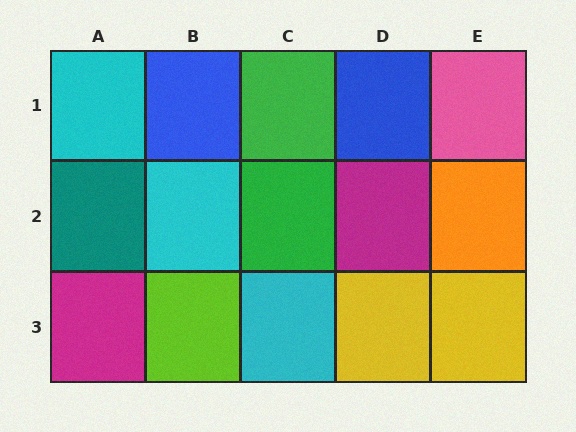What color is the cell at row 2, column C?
Green.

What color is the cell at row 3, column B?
Lime.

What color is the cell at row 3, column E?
Yellow.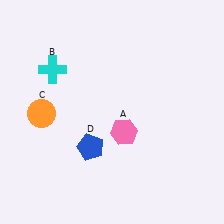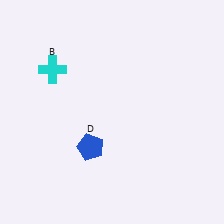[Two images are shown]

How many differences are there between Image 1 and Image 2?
There are 2 differences between the two images.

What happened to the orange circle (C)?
The orange circle (C) was removed in Image 2. It was in the bottom-left area of Image 1.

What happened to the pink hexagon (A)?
The pink hexagon (A) was removed in Image 2. It was in the bottom-right area of Image 1.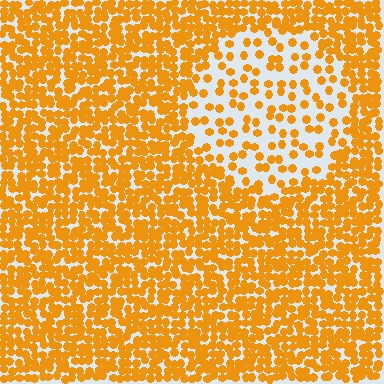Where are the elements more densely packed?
The elements are more densely packed outside the circle boundary.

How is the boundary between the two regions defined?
The boundary is defined by a change in element density (approximately 2.6x ratio). All elements are the same color, size, and shape.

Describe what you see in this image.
The image contains small orange elements arranged at two different densities. A circle-shaped region is visible where the elements are less densely packed than the surrounding area.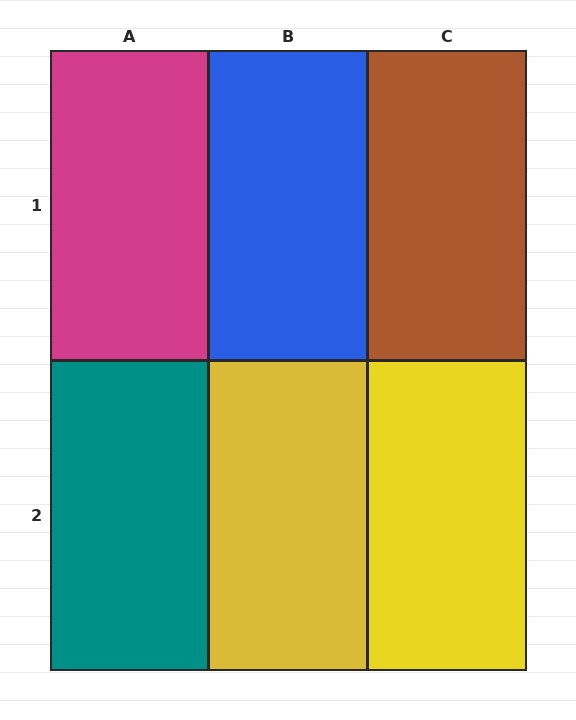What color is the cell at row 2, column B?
Yellow.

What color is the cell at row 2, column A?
Teal.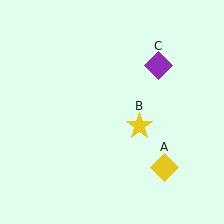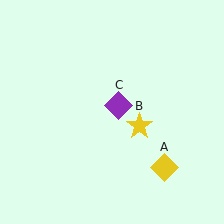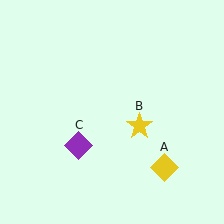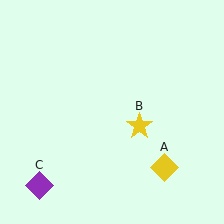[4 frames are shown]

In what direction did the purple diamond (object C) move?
The purple diamond (object C) moved down and to the left.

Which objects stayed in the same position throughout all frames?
Yellow diamond (object A) and yellow star (object B) remained stationary.